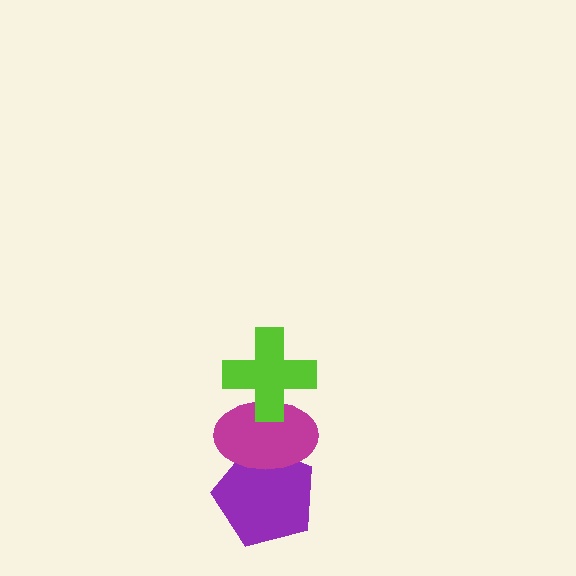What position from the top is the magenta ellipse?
The magenta ellipse is 2nd from the top.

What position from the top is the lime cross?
The lime cross is 1st from the top.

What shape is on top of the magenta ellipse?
The lime cross is on top of the magenta ellipse.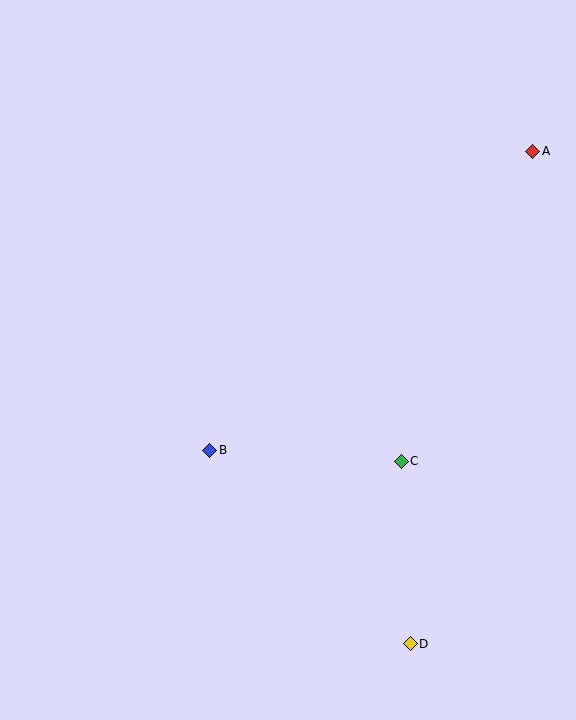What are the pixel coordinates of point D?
Point D is at (410, 644).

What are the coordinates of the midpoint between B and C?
The midpoint between B and C is at (306, 456).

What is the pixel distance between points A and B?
The distance between A and B is 440 pixels.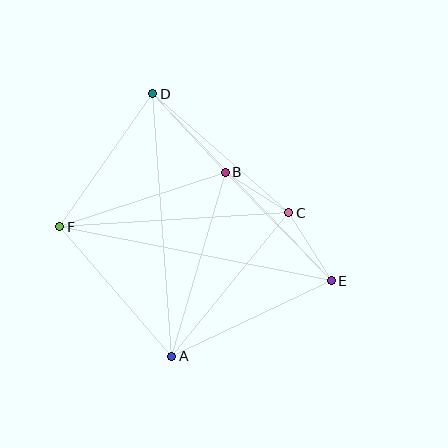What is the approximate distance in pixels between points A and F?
The distance between A and F is approximately 171 pixels.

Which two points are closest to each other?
Points B and C are closest to each other.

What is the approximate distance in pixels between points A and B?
The distance between A and B is approximately 192 pixels.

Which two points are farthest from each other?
Points E and F are farthest from each other.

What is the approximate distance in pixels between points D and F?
The distance between D and F is approximately 162 pixels.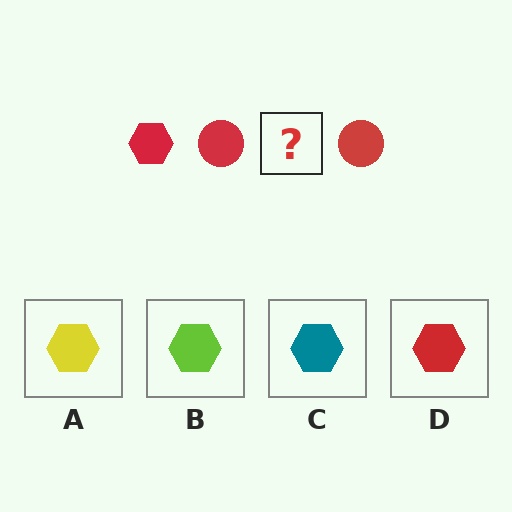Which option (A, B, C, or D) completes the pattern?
D.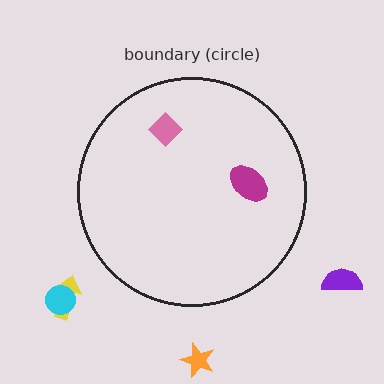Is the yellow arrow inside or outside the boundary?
Outside.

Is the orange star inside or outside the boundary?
Outside.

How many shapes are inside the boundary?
2 inside, 4 outside.